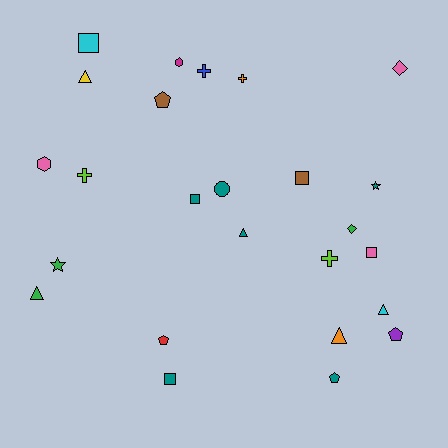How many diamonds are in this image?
There are 2 diamonds.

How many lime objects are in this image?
There are 2 lime objects.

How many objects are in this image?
There are 25 objects.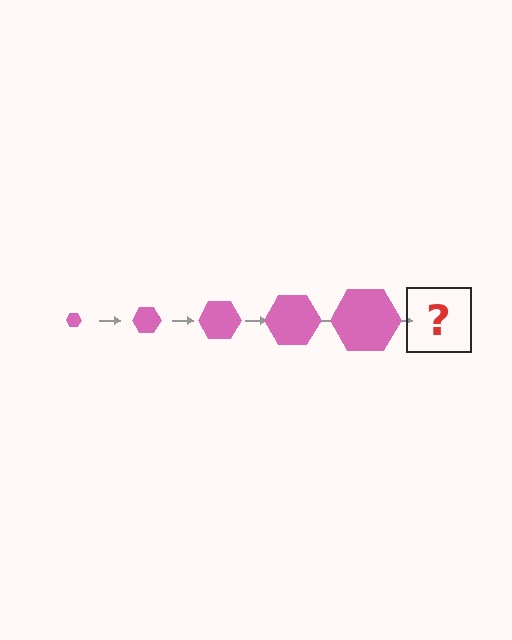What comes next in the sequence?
The next element should be a pink hexagon, larger than the previous one.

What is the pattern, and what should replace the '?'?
The pattern is that the hexagon gets progressively larger each step. The '?' should be a pink hexagon, larger than the previous one.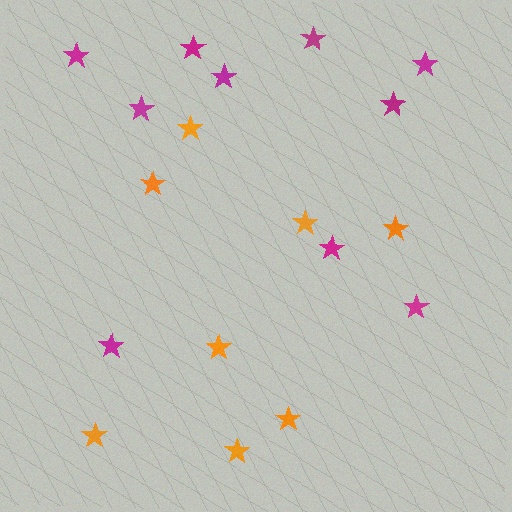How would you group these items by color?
There are 2 groups: one group of orange stars (8) and one group of magenta stars (10).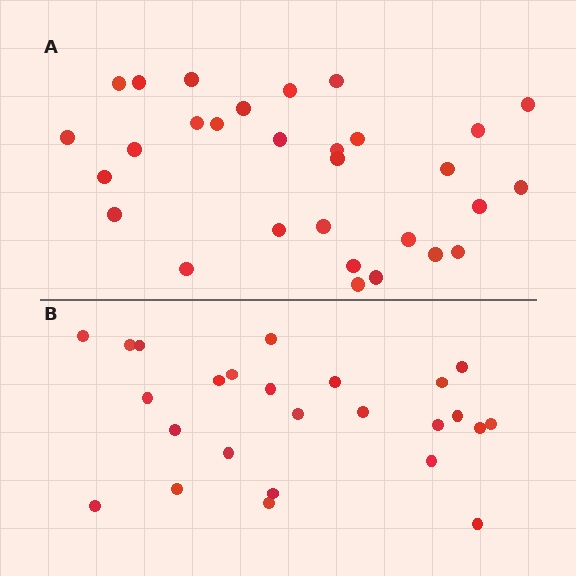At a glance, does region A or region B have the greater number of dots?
Region A (the top region) has more dots.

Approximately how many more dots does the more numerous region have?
Region A has about 5 more dots than region B.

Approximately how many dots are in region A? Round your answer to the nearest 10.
About 30 dots.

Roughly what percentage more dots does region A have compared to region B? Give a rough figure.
About 20% more.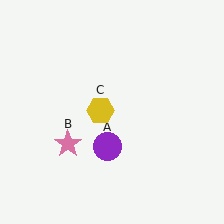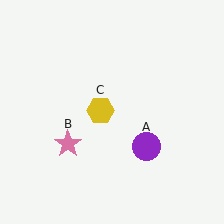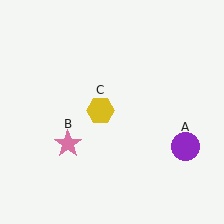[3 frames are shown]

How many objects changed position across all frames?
1 object changed position: purple circle (object A).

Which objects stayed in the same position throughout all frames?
Pink star (object B) and yellow hexagon (object C) remained stationary.